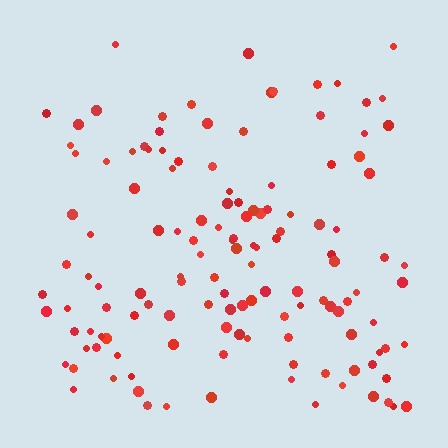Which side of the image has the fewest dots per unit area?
The top.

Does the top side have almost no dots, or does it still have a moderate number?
Still a moderate number, just noticeably fewer than the bottom.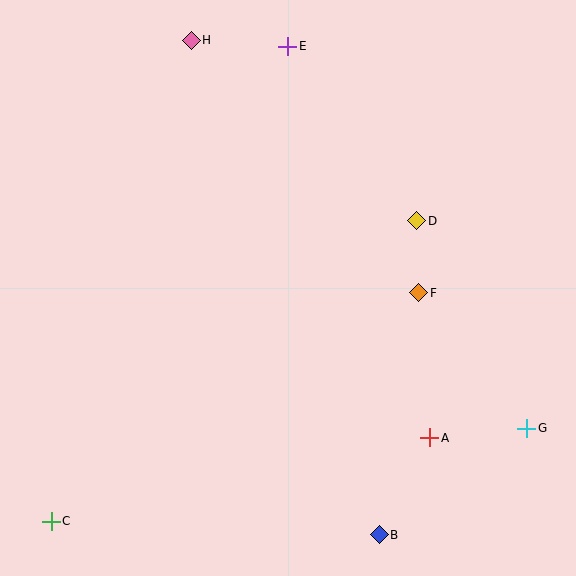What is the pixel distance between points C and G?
The distance between C and G is 485 pixels.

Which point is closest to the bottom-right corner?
Point G is closest to the bottom-right corner.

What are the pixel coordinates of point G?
Point G is at (527, 428).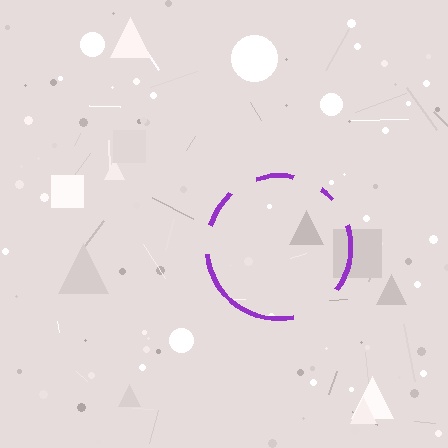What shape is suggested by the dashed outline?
The dashed outline suggests a circle.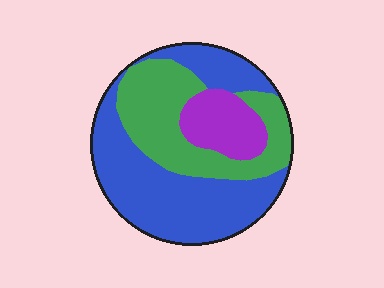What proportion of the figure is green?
Green takes up about one third (1/3) of the figure.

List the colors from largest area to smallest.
From largest to smallest: blue, green, purple.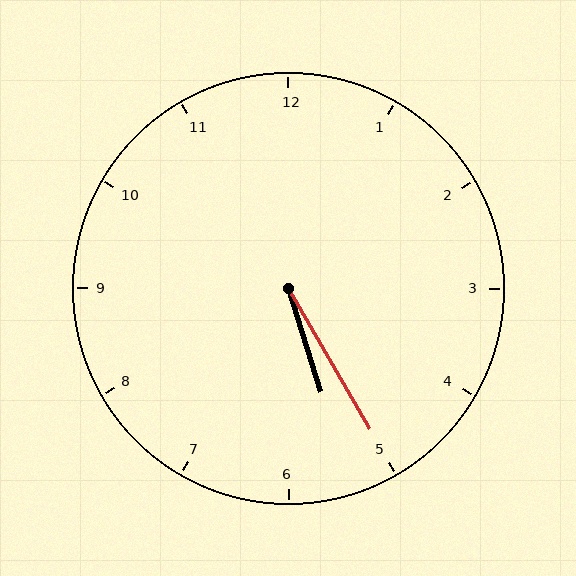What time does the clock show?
5:25.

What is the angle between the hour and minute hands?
Approximately 12 degrees.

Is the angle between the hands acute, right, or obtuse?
It is acute.